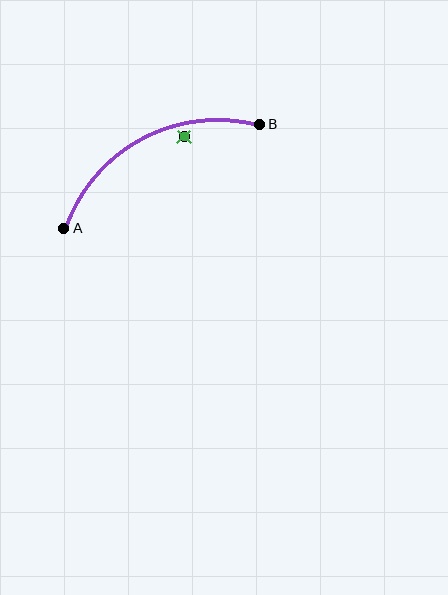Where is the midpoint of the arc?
The arc midpoint is the point on the curve farthest from the straight line joining A and B. It sits above that line.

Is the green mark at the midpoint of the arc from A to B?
No — the green mark does not lie on the arc at all. It sits slightly inside the curve.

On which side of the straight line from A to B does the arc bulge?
The arc bulges above the straight line connecting A and B.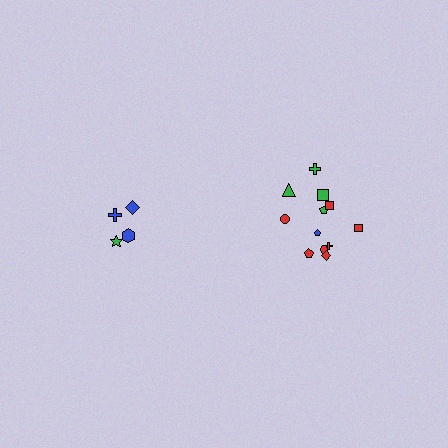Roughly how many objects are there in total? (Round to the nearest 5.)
Roughly 15 objects in total.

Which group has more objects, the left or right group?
The right group.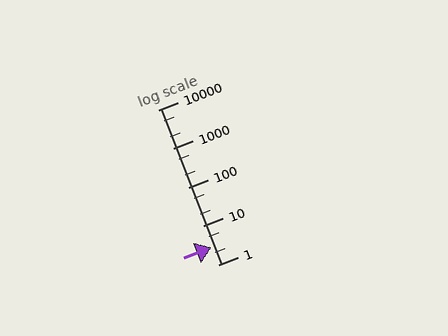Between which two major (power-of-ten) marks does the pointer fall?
The pointer is between 1 and 10.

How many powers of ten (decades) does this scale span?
The scale spans 4 decades, from 1 to 10000.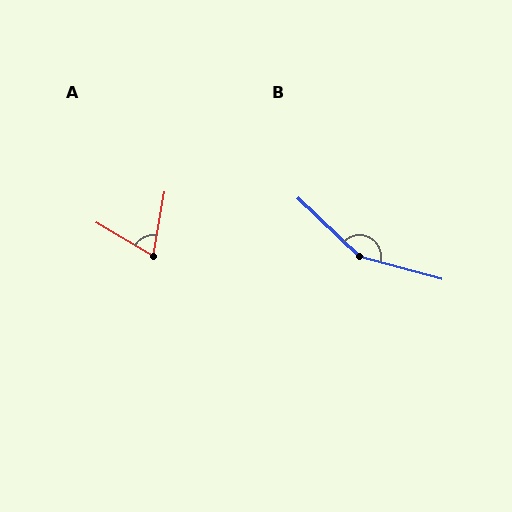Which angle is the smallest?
A, at approximately 69 degrees.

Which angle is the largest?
B, at approximately 151 degrees.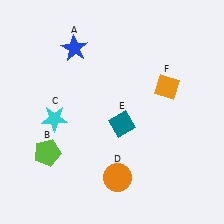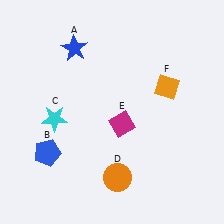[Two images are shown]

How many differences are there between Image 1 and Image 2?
There are 2 differences between the two images.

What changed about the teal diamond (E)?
In Image 1, E is teal. In Image 2, it changed to magenta.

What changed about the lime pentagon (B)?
In Image 1, B is lime. In Image 2, it changed to blue.